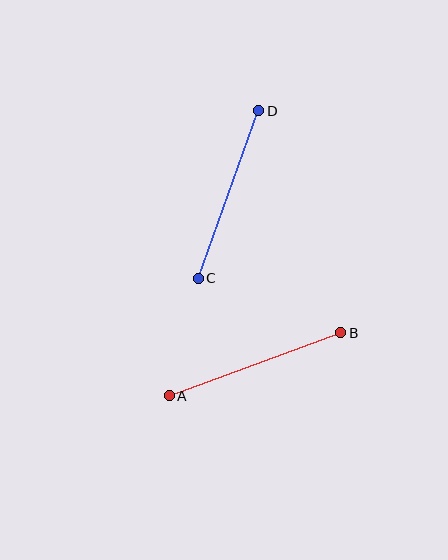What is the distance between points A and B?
The distance is approximately 183 pixels.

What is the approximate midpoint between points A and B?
The midpoint is at approximately (255, 364) pixels.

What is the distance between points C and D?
The distance is approximately 178 pixels.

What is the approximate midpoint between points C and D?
The midpoint is at approximately (228, 195) pixels.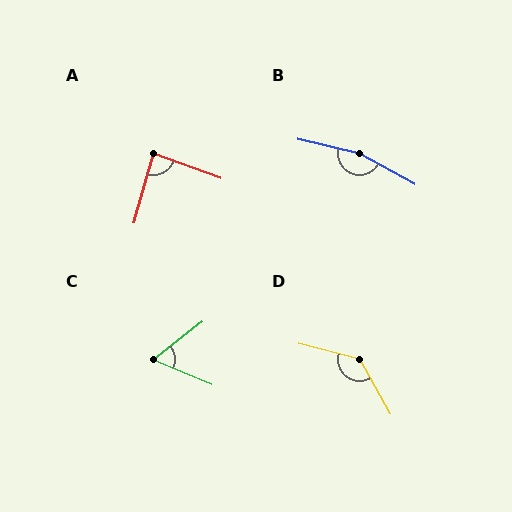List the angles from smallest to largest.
C (61°), A (86°), D (134°), B (164°).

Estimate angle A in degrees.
Approximately 86 degrees.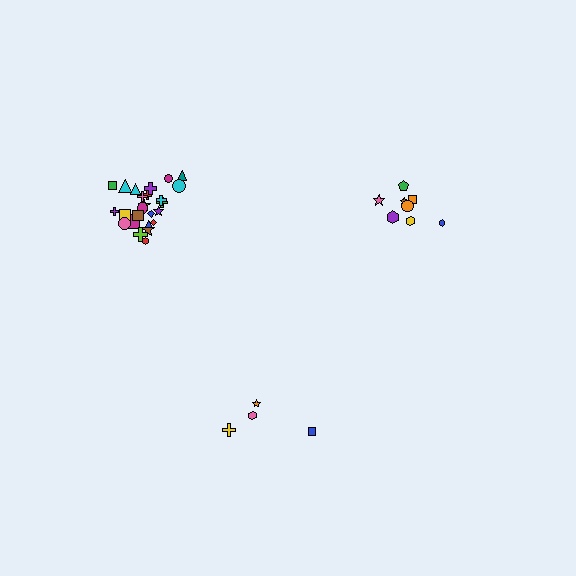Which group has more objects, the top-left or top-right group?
The top-left group.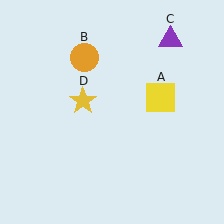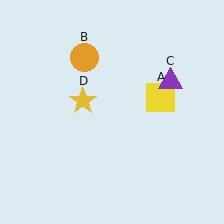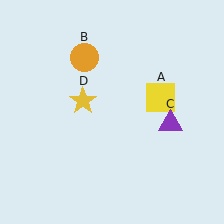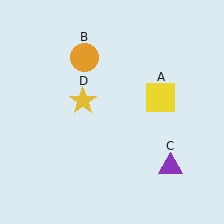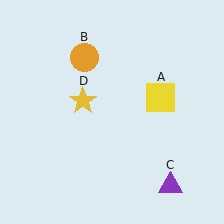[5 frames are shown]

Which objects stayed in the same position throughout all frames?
Yellow square (object A) and orange circle (object B) and yellow star (object D) remained stationary.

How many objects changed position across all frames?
1 object changed position: purple triangle (object C).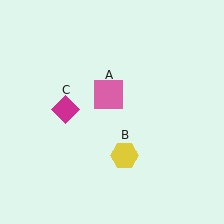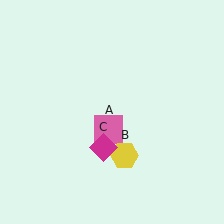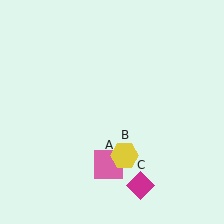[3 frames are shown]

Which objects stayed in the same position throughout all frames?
Yellow hexagon (object B) remained stationary.